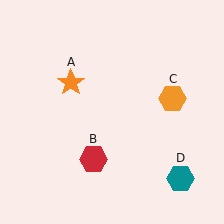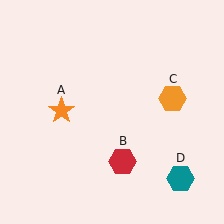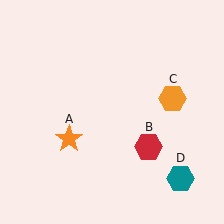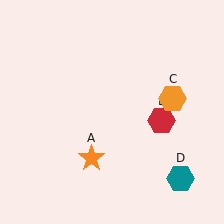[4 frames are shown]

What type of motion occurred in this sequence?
The orange star (object A), red hexagon (object B) rotated counterclockwise around the center of the scene.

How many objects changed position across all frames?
2 objects changed position: orange star (object A), red hexagon (object B).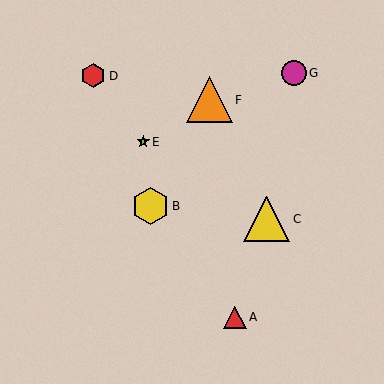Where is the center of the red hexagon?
The center of the red hexagon is at (93, 76).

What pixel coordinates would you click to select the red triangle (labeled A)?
Click at (235, 317) to select the red triangle A.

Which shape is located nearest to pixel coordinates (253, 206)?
The yellow triangle (labeled C) at (267, 219) is nearest to that location.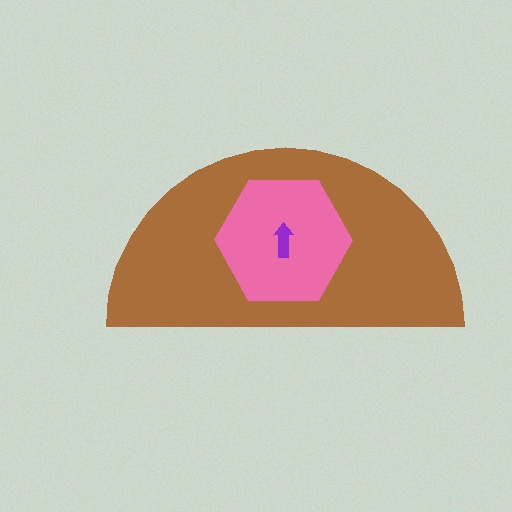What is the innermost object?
The purple arrow.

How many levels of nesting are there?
3.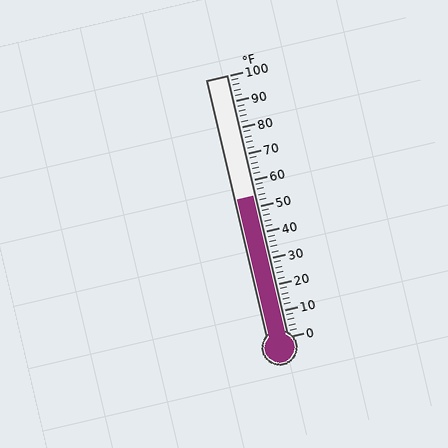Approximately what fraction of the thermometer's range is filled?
The thermometer is filled to approximately 55% of its range.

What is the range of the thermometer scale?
The thermometer scale ranges from 0°F to 100°F.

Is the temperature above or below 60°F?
The temperature is below 60°F.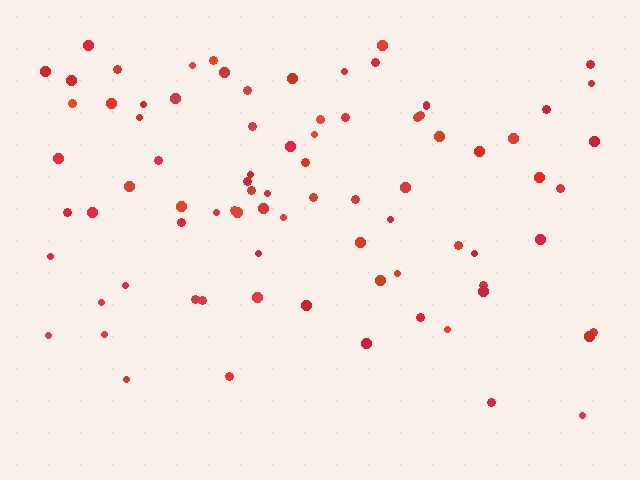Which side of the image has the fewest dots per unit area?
The bottom.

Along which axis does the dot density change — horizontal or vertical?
Vertical.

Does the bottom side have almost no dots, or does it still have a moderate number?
Still a moderate number, just noticeably fewer than the top.